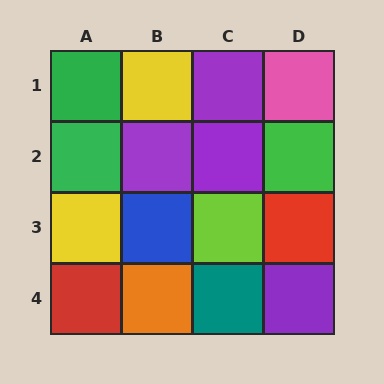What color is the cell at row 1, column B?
Yellow.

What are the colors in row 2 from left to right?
Green, purple, purple, green.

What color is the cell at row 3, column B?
Blue.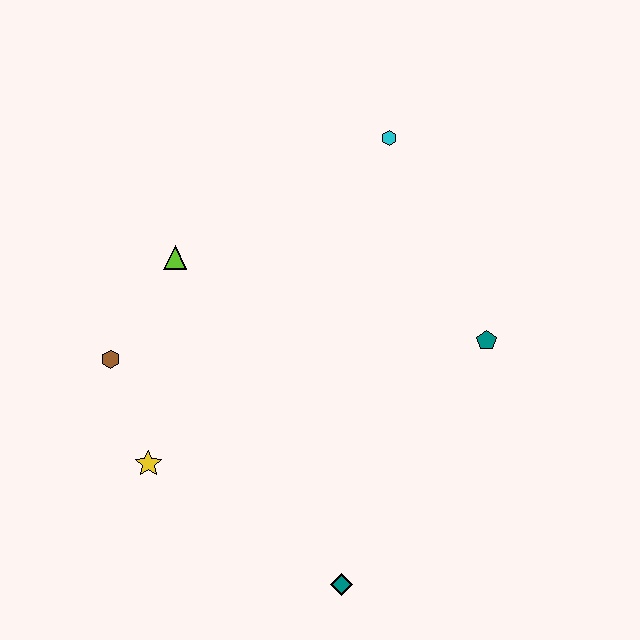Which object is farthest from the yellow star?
The cyan hexagon is farthest from the yellow star.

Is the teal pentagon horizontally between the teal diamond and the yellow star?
No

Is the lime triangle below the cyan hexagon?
Yes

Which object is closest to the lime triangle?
The brown hexagon is closest to the lime triangle.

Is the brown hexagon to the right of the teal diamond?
No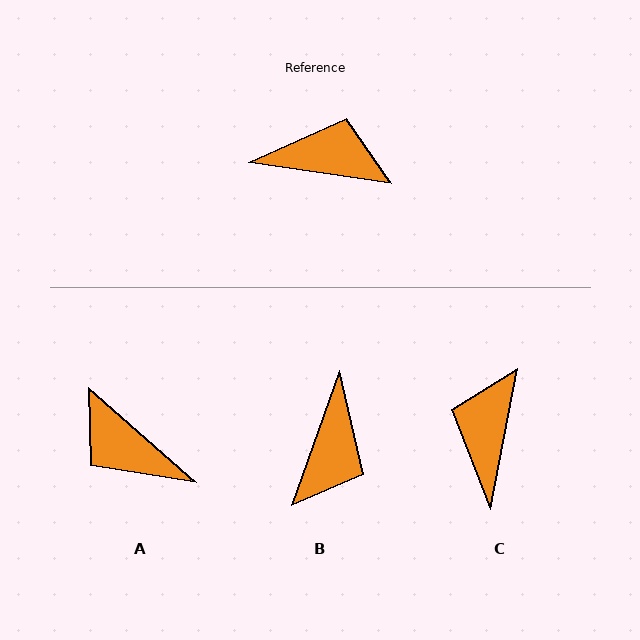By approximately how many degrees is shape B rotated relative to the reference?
Approximately 102 degrees clockwise.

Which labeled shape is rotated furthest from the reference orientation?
A, about 147 degrees away.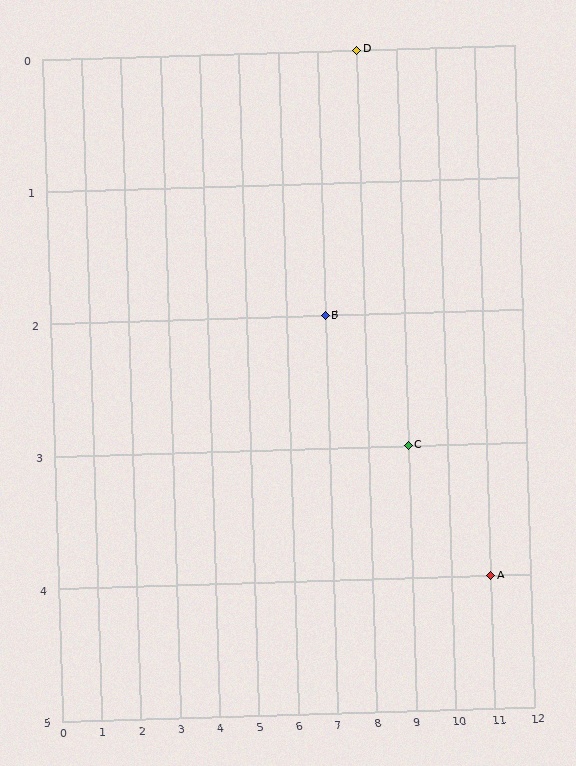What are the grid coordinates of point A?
Point A is at grid coordinates (11, 4).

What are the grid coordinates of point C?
Point C is at grid coordinates (9, 3).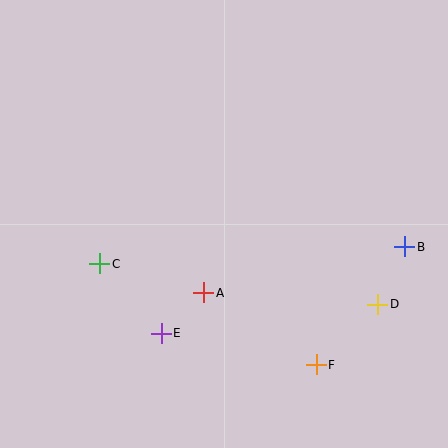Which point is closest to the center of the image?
Point A at (204, 293) is closest to the center.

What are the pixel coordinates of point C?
Point C is at (100, 264).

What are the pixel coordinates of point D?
Point D is at (378, 304).